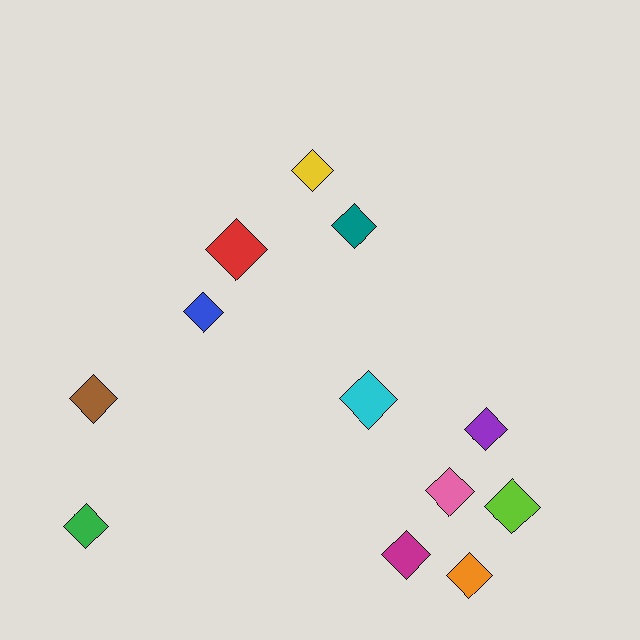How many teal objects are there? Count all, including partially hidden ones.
There is 1 teal object.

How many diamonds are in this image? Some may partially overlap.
There are 12 diamonds.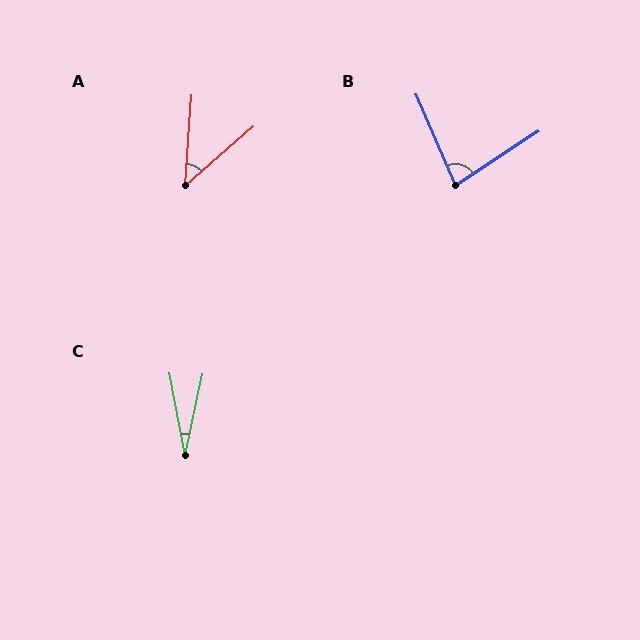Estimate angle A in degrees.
Approximately 45 degrees.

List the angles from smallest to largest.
C (23°), A (45°), B (80°).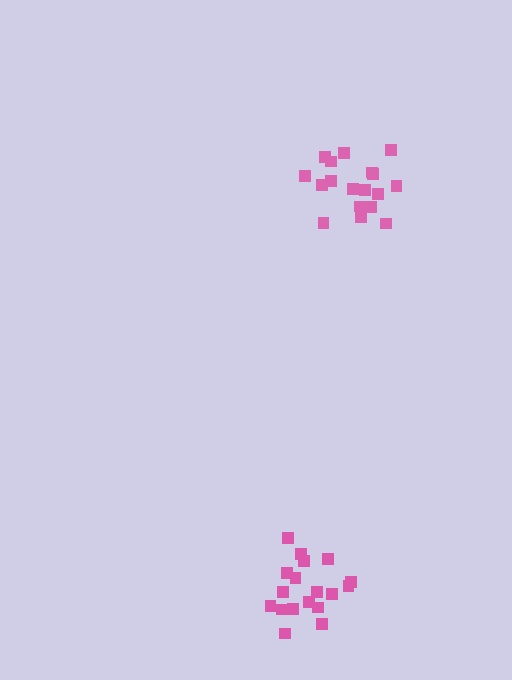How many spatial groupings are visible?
There are 2 spatial groupings.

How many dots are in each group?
Group 1: 18 dots, Group 2: 18 dots (36 total).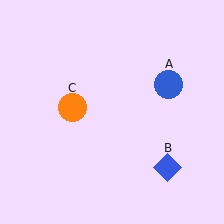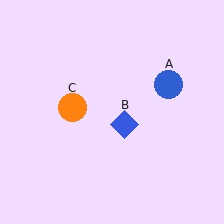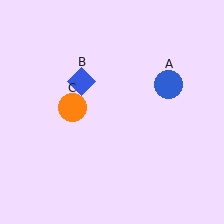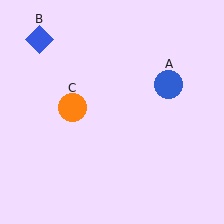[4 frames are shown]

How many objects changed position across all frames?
1 object changed position: blue diamond (object B).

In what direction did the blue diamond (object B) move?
The blue diamond (object B) moved up and to the left.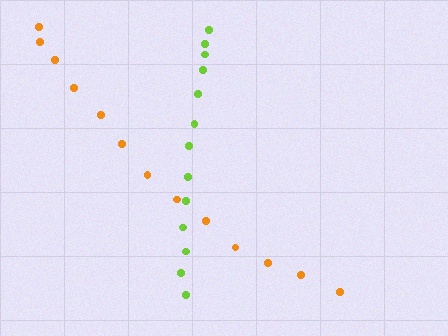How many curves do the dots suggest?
There are 2 distinct paths.